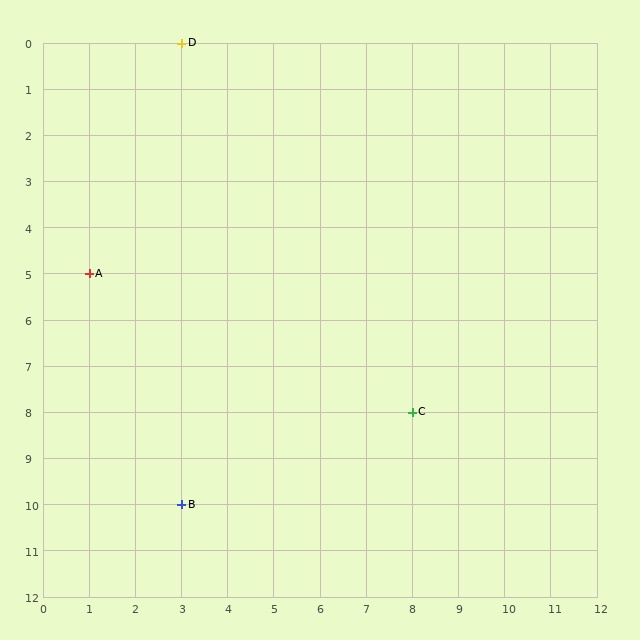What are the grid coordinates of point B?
Point B is at grid coordinates (3, 10).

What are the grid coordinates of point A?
Point A is at grid coordinates (1, 5).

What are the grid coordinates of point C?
Point C is at grid coordinates (8, 8).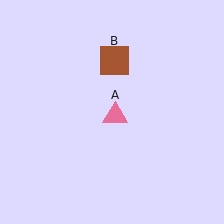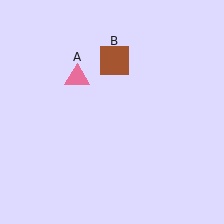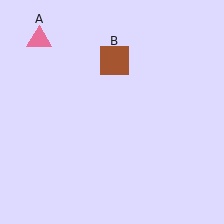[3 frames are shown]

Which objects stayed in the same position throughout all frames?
Brown square (object B) remained stationary.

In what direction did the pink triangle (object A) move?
The pink triangle (object A) moved up and to the left.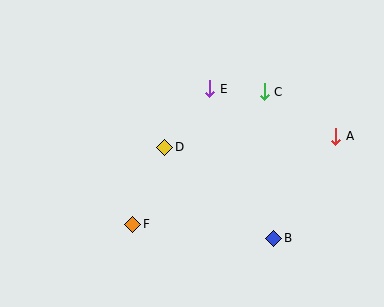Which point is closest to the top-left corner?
Point D is closest to the top-left corner.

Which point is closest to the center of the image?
Point D at (165, 147) is closest to the center.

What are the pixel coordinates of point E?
Point E is at (210, 89).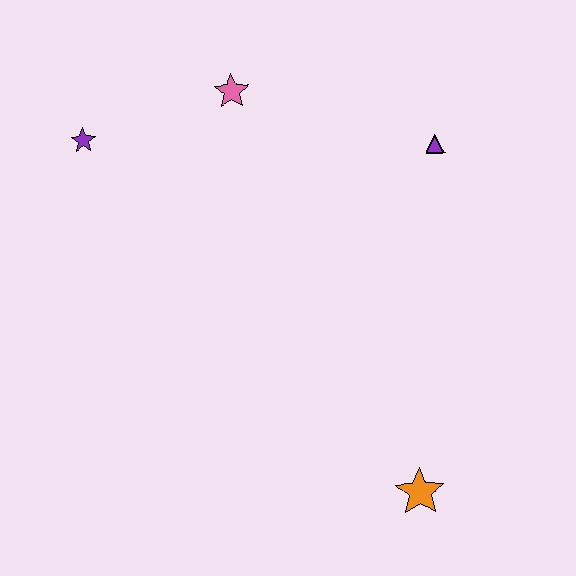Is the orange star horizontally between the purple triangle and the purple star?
Yes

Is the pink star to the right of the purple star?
Yes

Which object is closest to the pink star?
The purple star is closest to the pink star.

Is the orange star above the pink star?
No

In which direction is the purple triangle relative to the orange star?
The purple triangle is above the orange star.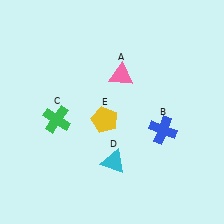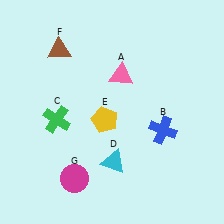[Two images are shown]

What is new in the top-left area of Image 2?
A brown triangle (F) was added in the top-left area of Image 2.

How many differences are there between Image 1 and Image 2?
There are 2 differences between the two images.